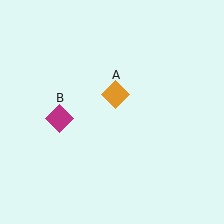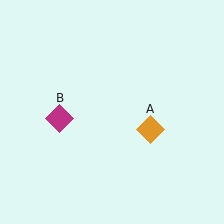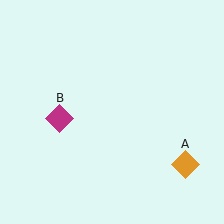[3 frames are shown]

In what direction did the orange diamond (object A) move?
The orange diamond (object A) moved down and to the right.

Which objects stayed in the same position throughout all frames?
Magenta diamond (object B) remained stationary.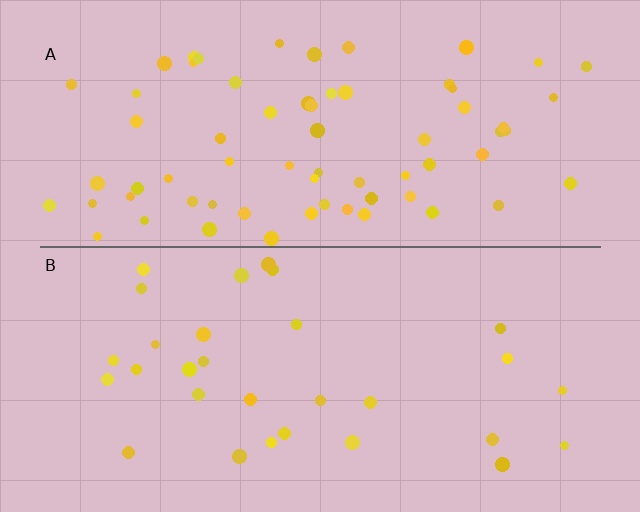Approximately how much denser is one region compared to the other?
Approximately 2.3× — region A over region B.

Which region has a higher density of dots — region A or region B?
A (the top).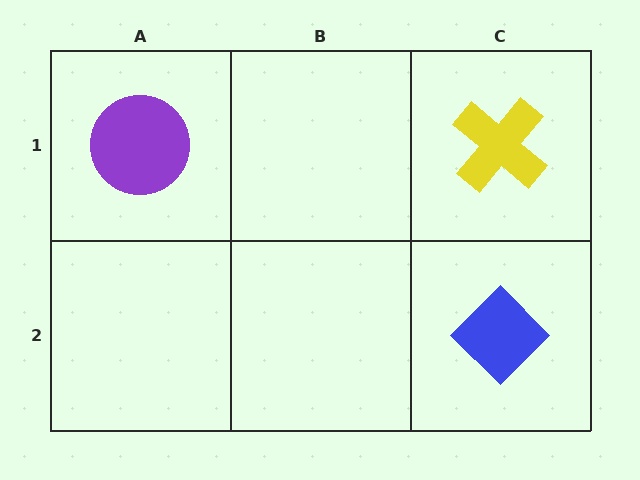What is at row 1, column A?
A purple circle.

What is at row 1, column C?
A yellow cross.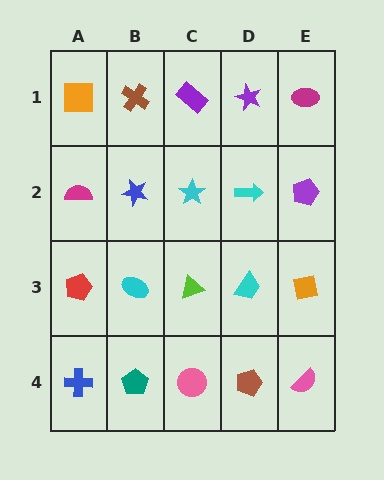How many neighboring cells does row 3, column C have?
4.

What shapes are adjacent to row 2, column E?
A magenta ellipse (row 1, column E), an orange square (row 3, column E), a cyan arrow (row 2, column D).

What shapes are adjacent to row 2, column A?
An orange square (row 1, column A), a red pentagon (row 3, column A), a blue star (row 2, column B).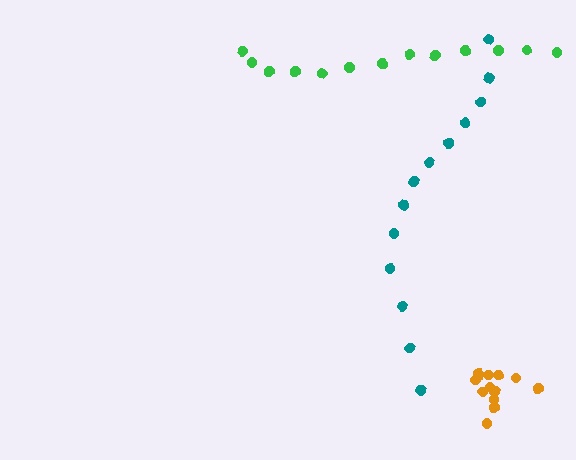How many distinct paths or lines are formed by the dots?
There are 3 distinct paths.